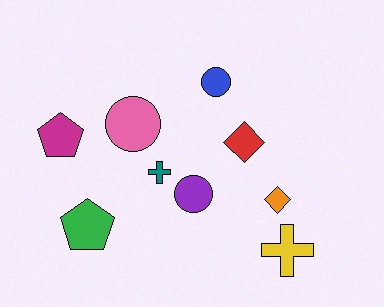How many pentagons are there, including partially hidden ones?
There are 2 pentagons.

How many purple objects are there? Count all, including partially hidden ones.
There is 1 purple object.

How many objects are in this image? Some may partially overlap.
There are 9 objects.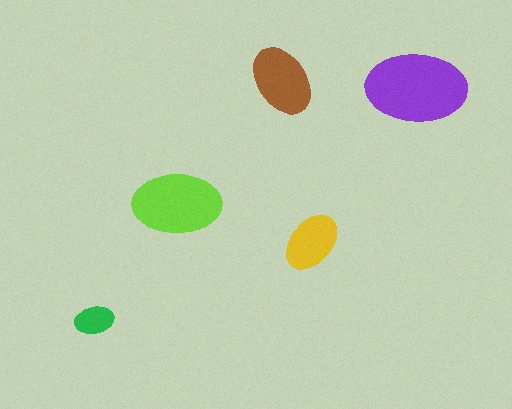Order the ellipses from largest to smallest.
the purple one, the lime one, the brown one, the yellow one, the green one.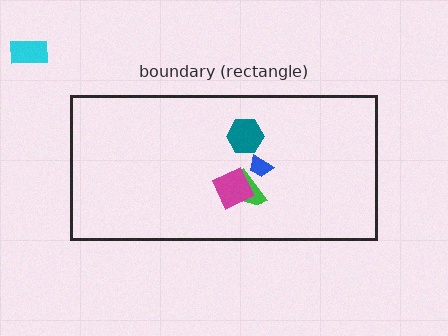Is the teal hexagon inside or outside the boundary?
Inside.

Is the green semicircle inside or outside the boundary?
Inside.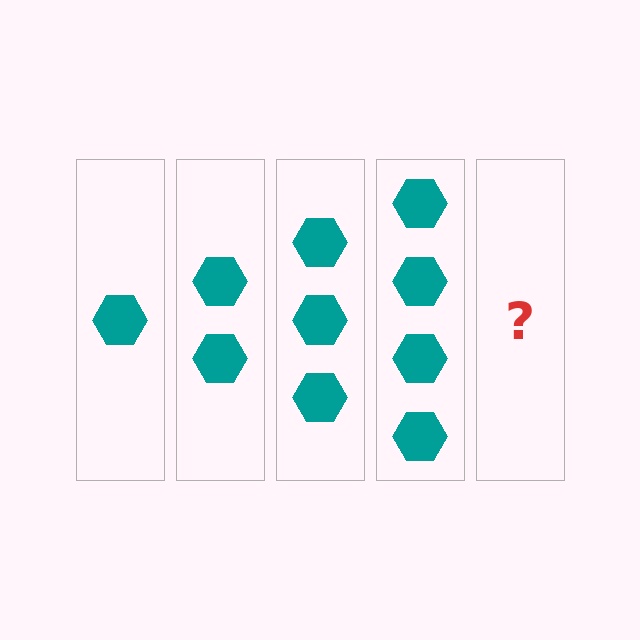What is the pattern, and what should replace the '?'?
The pattern is that each step adds one more hexagon. The '?' should be 5 hexagons.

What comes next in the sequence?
The next element should be 5 hexagons.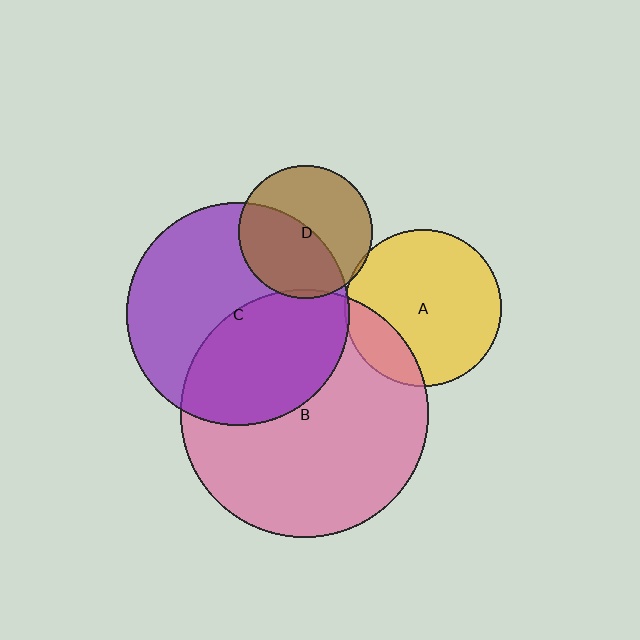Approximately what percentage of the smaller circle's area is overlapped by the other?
Approximately 50%.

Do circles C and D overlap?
Yes.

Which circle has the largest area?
Circle B (pink).